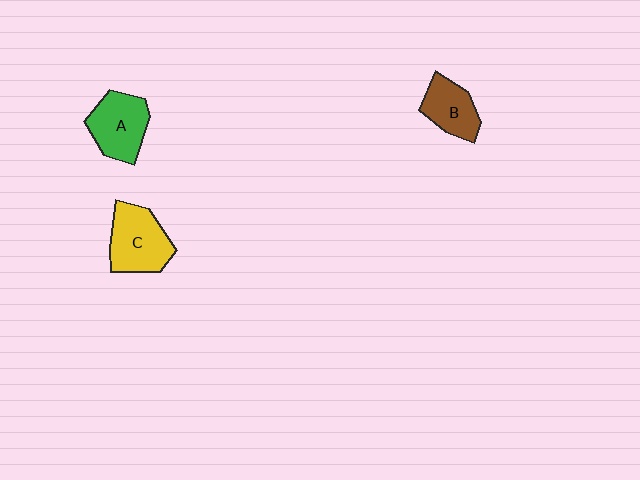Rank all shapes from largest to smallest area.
From largest to smallest: C (yellow), A (green), B (brown).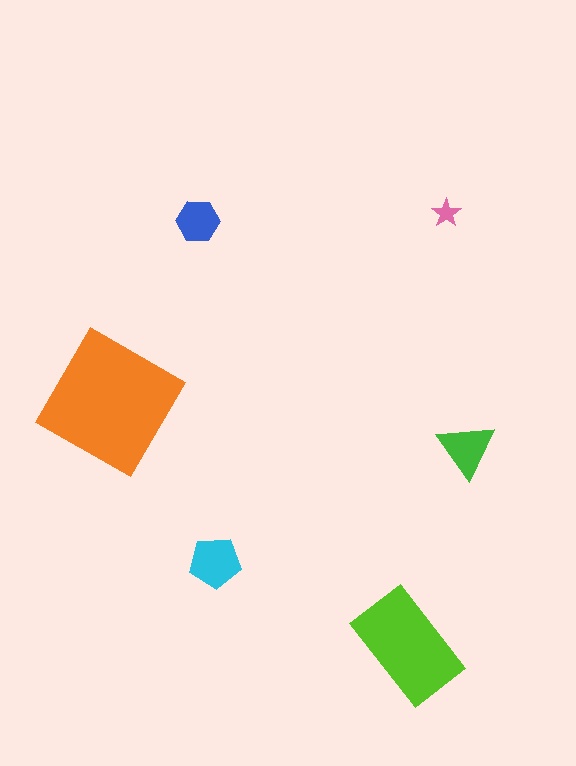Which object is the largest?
The orange diamond.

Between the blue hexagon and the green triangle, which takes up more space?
The green triangle.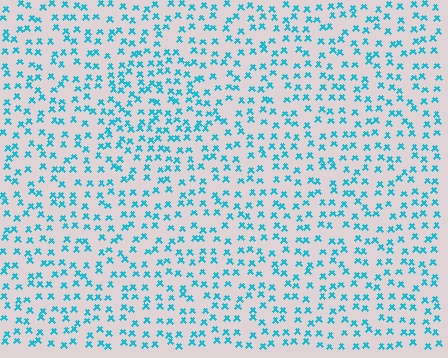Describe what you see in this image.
The image contains small cyan elements arranged at two different densities. A diamond-shaped region is visible where the elements are more densely packed than the surrounding area.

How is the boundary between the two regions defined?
The boundary is defined by a change in element density (approximately 1.5x ratio). All elements are the same color, size, and shape.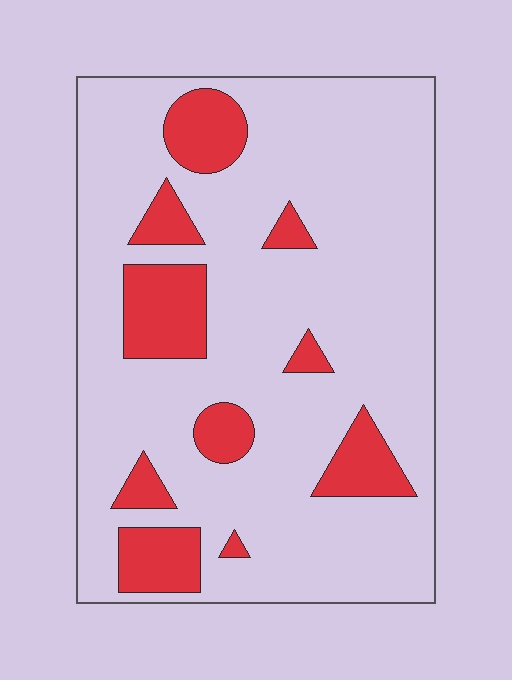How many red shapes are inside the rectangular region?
10.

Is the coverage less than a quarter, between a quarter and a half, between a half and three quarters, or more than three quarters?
Less than a quarter.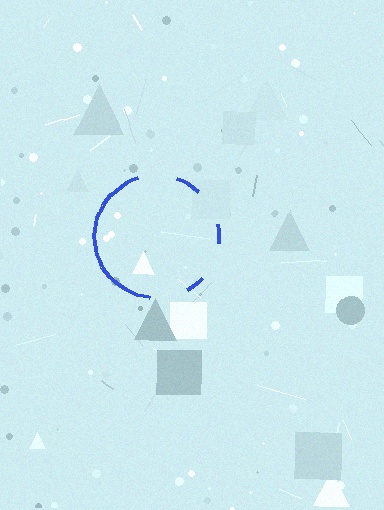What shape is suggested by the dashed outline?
The dashed outline suggests a circle.